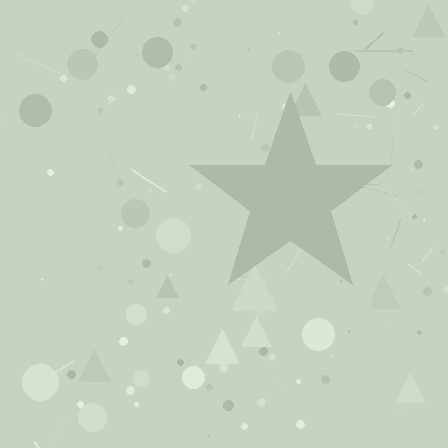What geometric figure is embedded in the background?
A star is embedded in the background.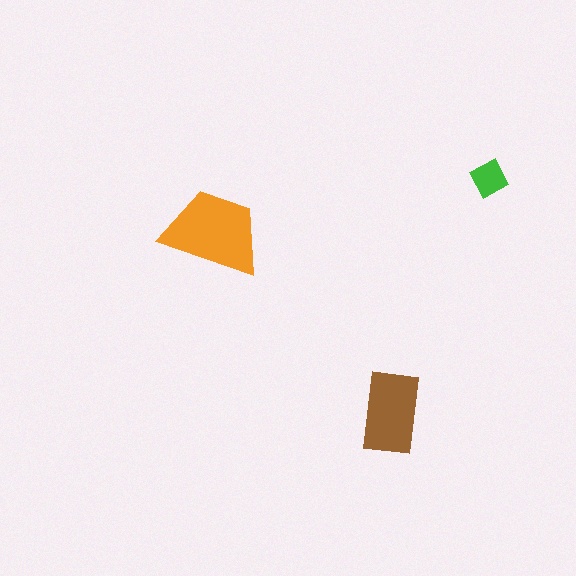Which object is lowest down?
The brown rectangle is bottommost.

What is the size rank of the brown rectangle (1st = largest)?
2nd.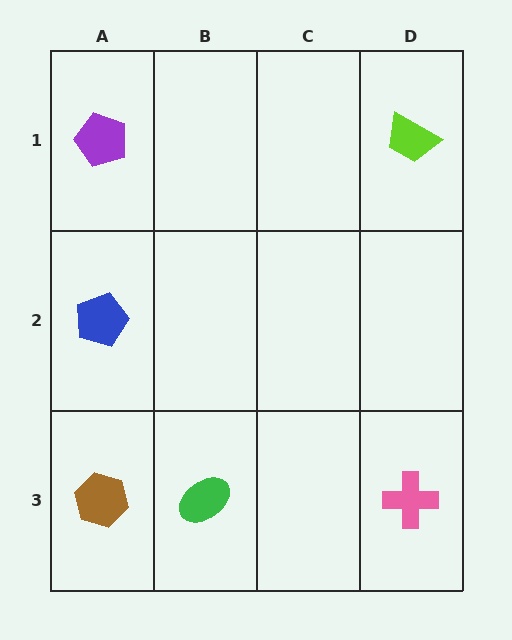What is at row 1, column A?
A purple pentagon.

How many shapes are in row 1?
2 shapes.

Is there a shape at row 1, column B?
No, that cell is empty.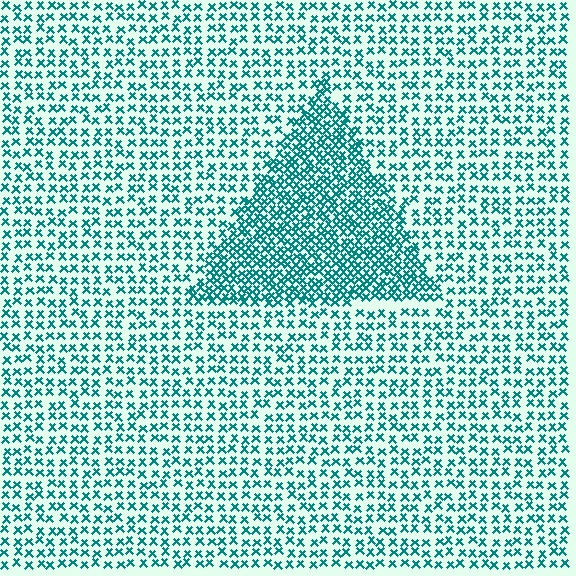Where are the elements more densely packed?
The elements are more densely packed inside the triangle boundary.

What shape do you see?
I see a triangle.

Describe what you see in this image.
The image contains small teal elements arranged at two different densities. A triangle-shaped region is visible where the elements are more densely packed than the surrounding area.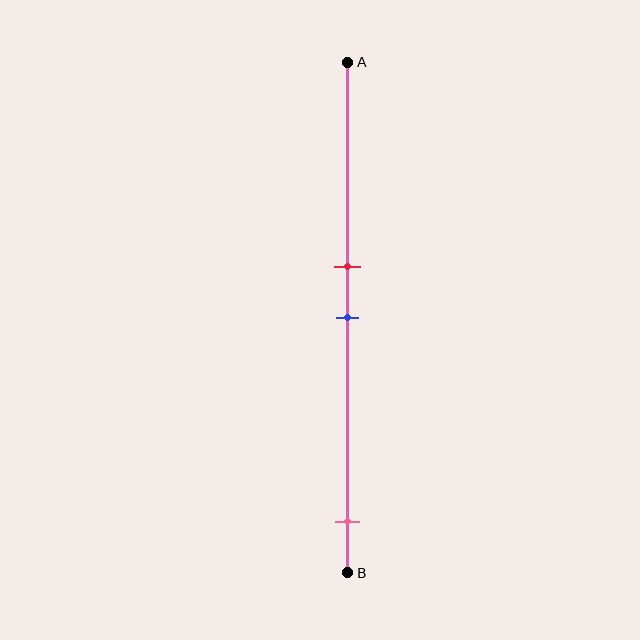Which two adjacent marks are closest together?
The red and blue marks are the closest adjacent pair.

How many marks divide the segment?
There are 3 marks dividing the segment.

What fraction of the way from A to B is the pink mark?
The pink mark is approximately 90% (0.9) of the way from A to B.